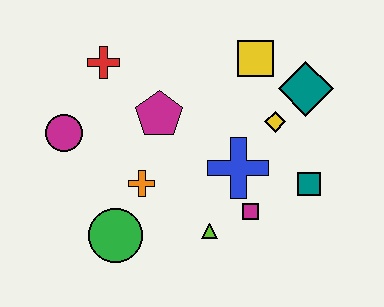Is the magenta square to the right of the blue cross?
Yes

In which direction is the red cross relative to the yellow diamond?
The red cross is to the left of the yellow diamond.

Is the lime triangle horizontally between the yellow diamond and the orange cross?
Yes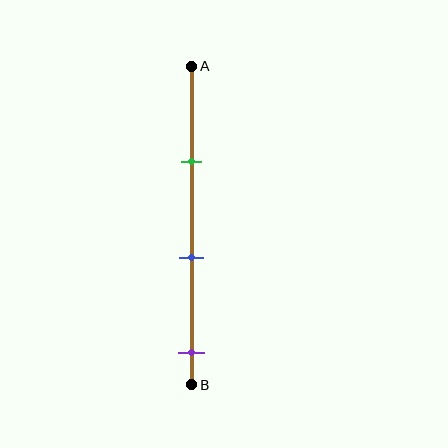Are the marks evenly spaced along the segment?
Yes, the marks are approximately evenly spaced.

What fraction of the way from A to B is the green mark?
The green mark is approximately 30% (0.3) of the way from A to B.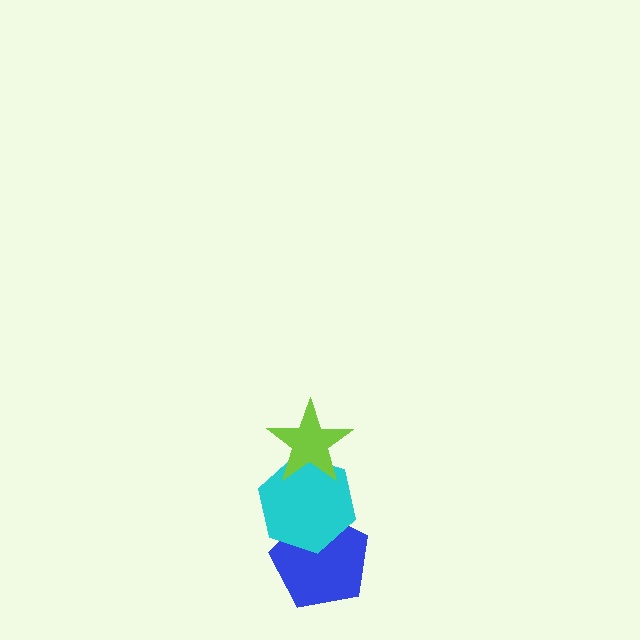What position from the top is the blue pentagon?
The blue pentagon is 3rd from the top.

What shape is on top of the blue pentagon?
The cyan hexagon is on top of the blue pentagon.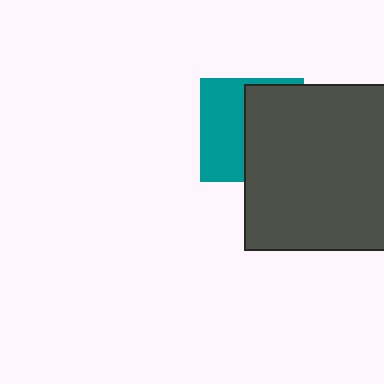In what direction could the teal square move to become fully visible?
The teal square could move left. That would shift it out from behind the dark gray square entirely.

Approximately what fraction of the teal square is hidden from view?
Roughly 54% of the teal square is hidden behind the dark gray square.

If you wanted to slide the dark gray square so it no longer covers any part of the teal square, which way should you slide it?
Slide it right — that is the most direct way to separate the two shapes.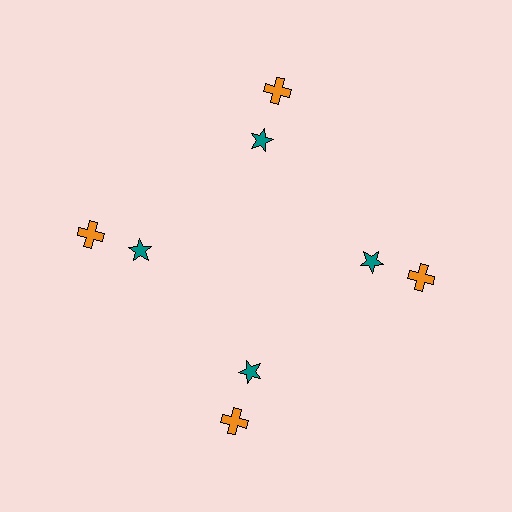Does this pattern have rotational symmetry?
Yes, this pattern has 4-fold rotational symmetry. It looks the same after rotating 90 degrees around the center.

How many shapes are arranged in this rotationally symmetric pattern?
There are 8 shapes, arranged in 4 groups of 2.